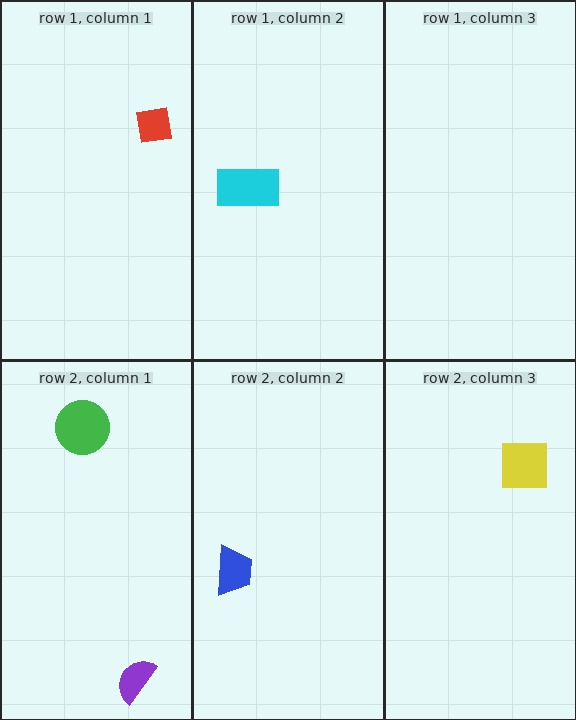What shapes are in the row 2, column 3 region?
The yellow square.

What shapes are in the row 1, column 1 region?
The red square.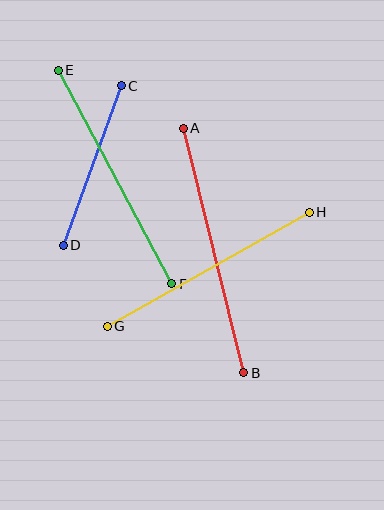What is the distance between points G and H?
The distance is approximately 232 pixels.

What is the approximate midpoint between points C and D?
The midpoint is at approximately (92, 165) pixels.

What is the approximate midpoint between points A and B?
The midpoint is at approximately (213, 250) pixels.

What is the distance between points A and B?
The distance is approximately 252 pixels.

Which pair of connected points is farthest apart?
Points A and B are farthest apart.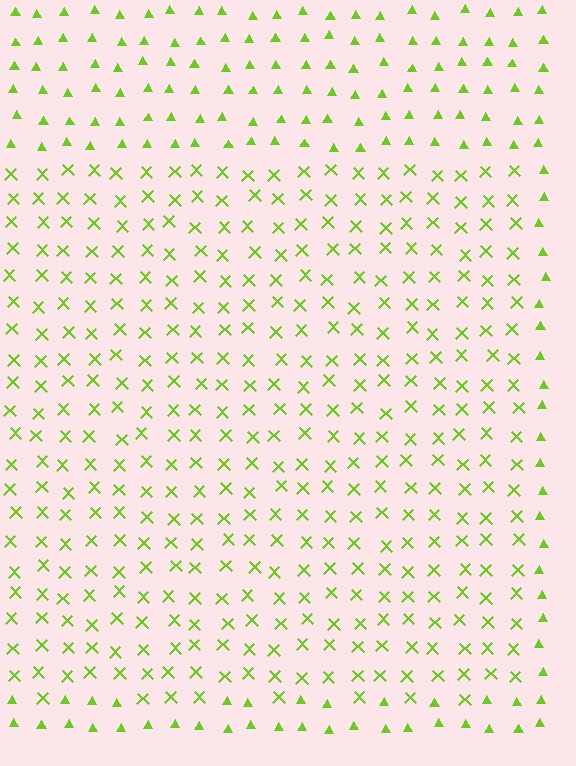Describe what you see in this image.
The image is filled with small lime elements arranged in a uniform grid. A rectangle-shaped region contains X marks, while the surrounding area contains triangles. The boundary is defined purely by the change in element shape.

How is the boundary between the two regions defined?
The boundary is defined by a change in element shape: X marks inside vs. triangles outside. All elements share the same color and spacing.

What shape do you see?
I see a rectangle.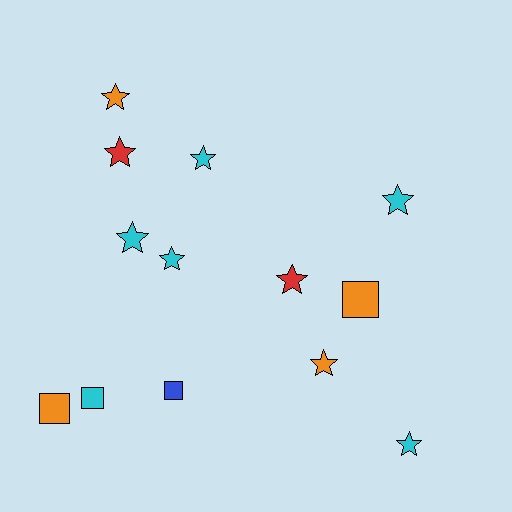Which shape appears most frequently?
Star, with 9 objects.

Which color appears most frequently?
Cyan, with 6 objects.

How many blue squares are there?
There is 1 blue square.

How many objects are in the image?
There are 13 objects.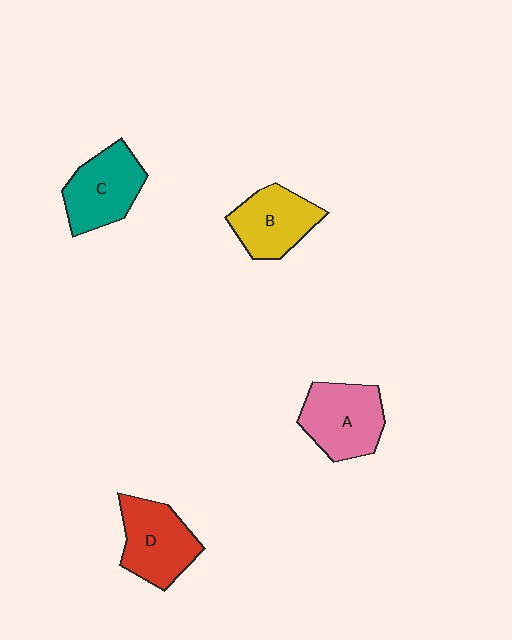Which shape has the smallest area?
Shape B (yellow).